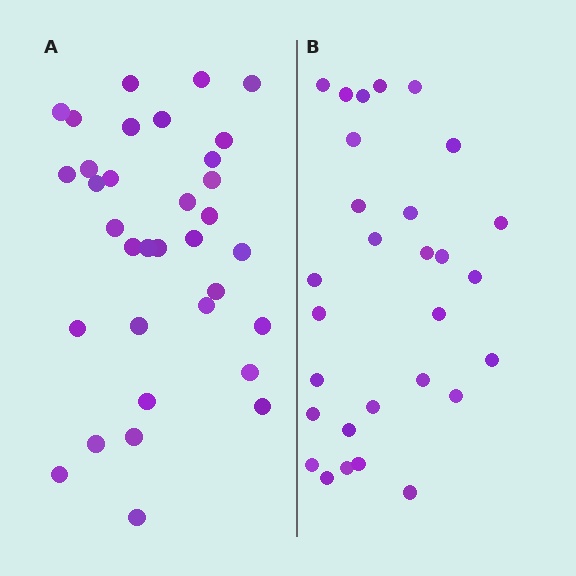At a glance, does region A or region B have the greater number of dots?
Region A (the left region) has more dots.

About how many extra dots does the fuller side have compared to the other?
Region A has about 5 more dots than region B.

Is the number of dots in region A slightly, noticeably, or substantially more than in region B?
Region A has only slightly more — the two regions are fairly close. The ratio is roughly 1.2 to 1.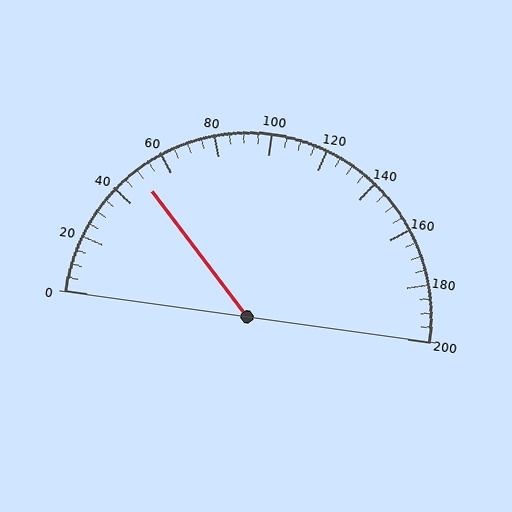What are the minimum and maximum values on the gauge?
The gauge ranges from 0 to 200.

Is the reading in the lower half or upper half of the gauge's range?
The reading is in the lower half of the range (0 to 200).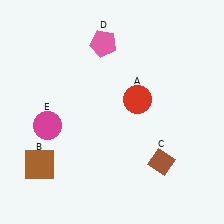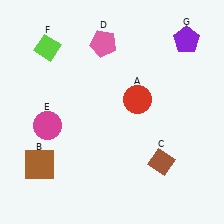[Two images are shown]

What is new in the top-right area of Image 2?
A purple pentagon (G) was added in the top-right area of Image 2.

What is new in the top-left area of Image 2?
A lime diamond (F) was added in the top-left area of Image 2.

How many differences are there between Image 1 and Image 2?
There are 2 differences between the two images.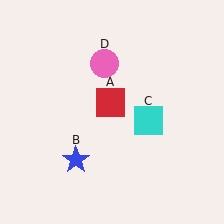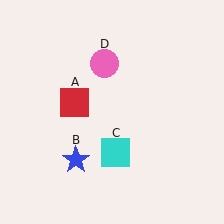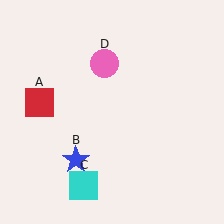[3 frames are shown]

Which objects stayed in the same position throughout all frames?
Blue star (object B) and pink circle (object D) remained stationary.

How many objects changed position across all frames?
2 objects changed position: red square (object A), cyan square (object C).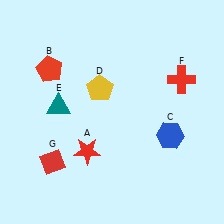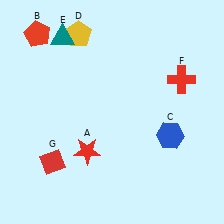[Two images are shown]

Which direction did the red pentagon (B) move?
The red pentagon (B) moved up.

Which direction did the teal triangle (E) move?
The teal triangle (E) moved up.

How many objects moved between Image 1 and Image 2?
3 objects moved between the two images.